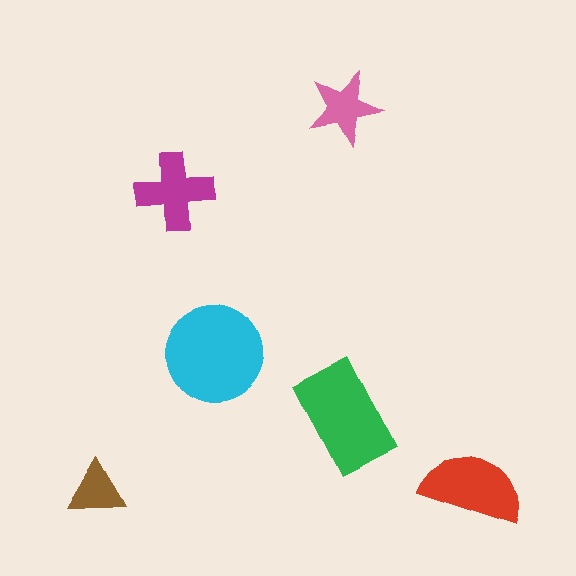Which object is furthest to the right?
The red semicircle is rightmost.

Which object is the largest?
The cyan circle.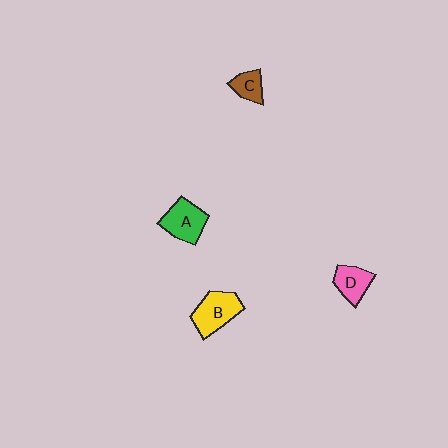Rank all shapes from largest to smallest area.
From largest to smallest: B (yellow), A (green), D (pink), C (brown).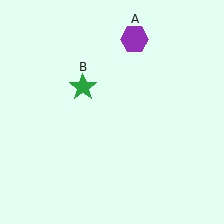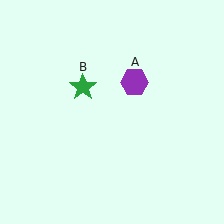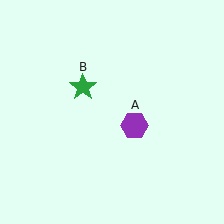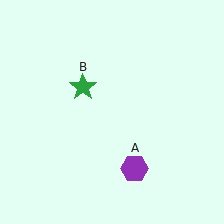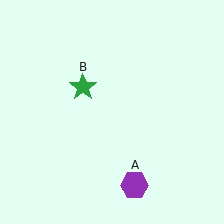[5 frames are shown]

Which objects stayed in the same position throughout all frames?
Green star (object B) remained stationary.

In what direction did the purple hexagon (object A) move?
The purple hexagon (object A) moved down.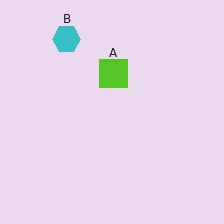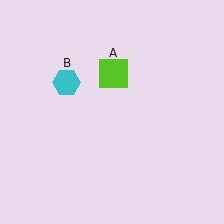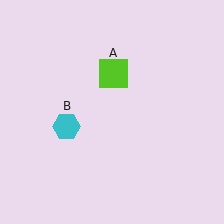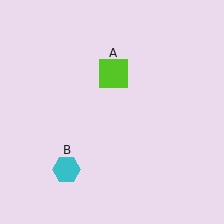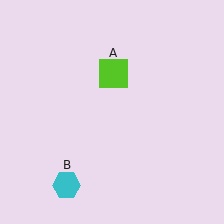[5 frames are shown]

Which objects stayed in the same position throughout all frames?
Lime square (object A) remained stationary.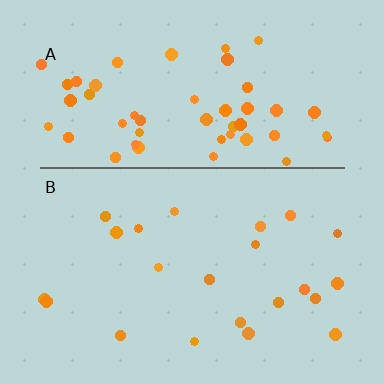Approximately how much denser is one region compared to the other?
Approximately 2.5× — region A over region B.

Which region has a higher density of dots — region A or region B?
A (the top).